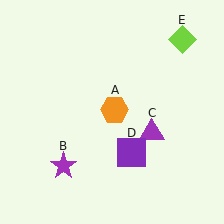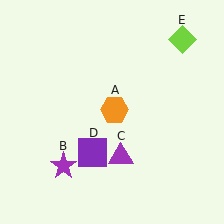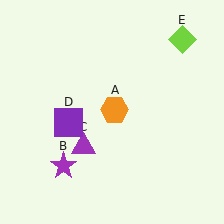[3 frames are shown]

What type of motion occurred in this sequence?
The purple triangle (object C), purple square (object D) rotated clockwise around the center of the scene.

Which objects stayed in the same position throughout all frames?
Orange hexagon (object A) and purple star (object B) and lime diamond (object E) remained stationary.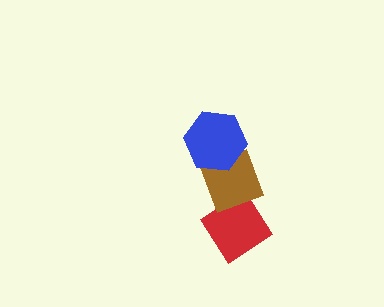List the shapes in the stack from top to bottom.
From top to bottom: the blue hexagon, the brown diamond, the red diamond.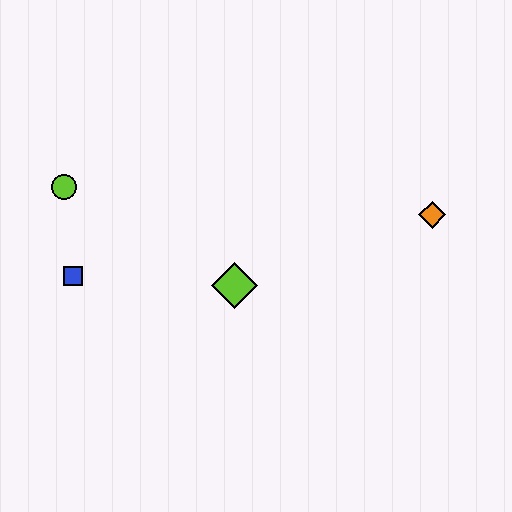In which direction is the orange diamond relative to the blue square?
The orange diamond is to the right of the blue square.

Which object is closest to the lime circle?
The blue square is closest to the lime circle.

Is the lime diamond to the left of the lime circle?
No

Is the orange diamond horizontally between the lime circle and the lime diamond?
No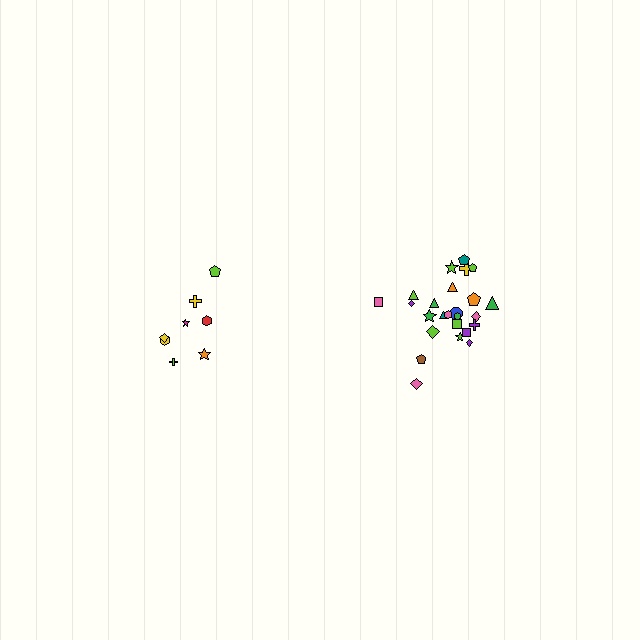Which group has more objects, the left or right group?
The right group.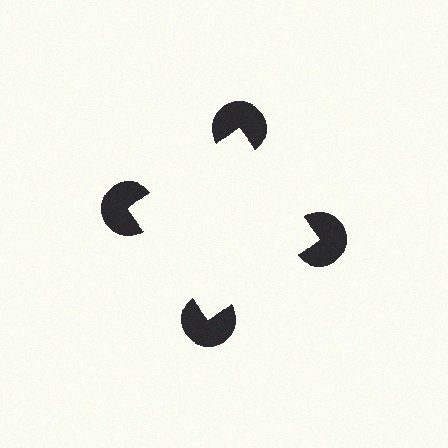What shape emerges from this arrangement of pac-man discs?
An illusory square — its edges are inferred from the aligned wedge cuts in the pac-man discs, not physically drawn.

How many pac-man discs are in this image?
There are 4 — one at each vertex of the illusory square.